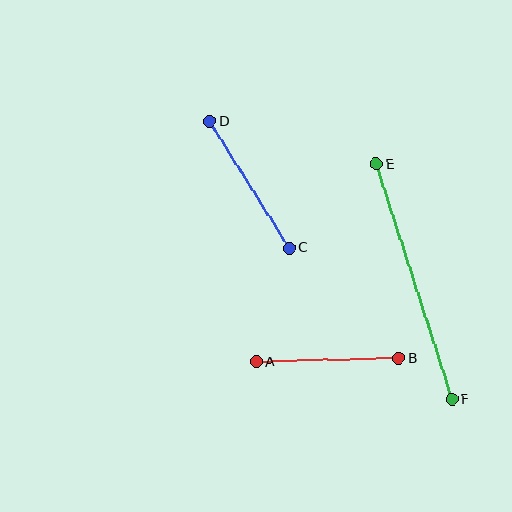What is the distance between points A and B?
The distance is approximately 142 pixels.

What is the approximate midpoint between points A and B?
The midpoint is at approximately (328, 360) pixels.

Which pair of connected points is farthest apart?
Points E and F are farthest apart.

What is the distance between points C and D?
The distance is approximately 149 pixels.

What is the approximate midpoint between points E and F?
The midpoint is at approximately (414, 282) pixels.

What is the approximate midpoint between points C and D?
The midpoint is at approximately (249, 185) pixels.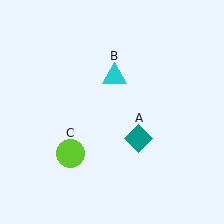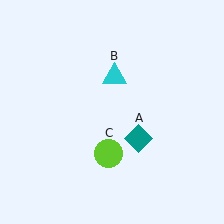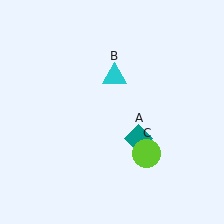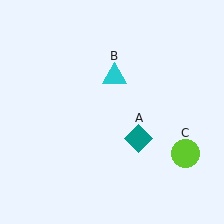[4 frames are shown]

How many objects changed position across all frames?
1 object changed position: lime circle (object C).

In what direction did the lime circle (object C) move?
The lime circle (object C) moved right.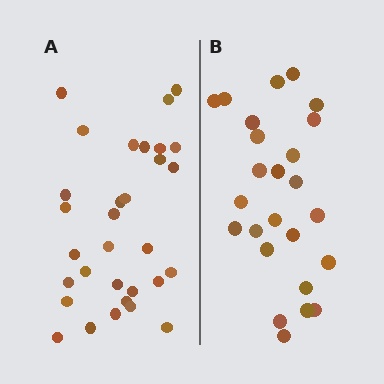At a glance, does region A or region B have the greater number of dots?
Region A (the left region) has more dots.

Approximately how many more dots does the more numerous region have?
Region A has about 6 more dots than region B.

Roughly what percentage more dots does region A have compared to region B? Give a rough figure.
About 25% more.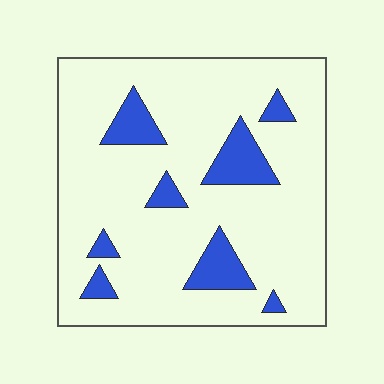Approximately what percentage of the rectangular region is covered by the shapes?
Approximately 15%.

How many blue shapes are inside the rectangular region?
8.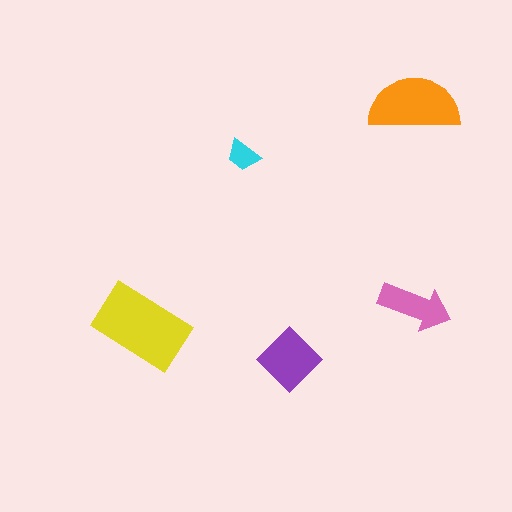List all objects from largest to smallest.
The yellow rectangle, the orange semicircle, the purple diamond, the pink arrow, the cyan trapezoid.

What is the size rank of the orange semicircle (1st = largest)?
2nd.